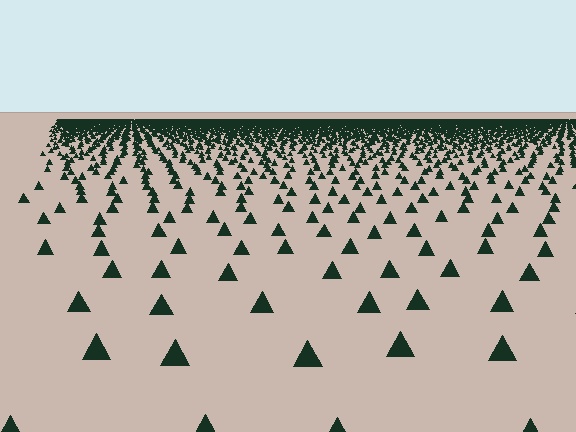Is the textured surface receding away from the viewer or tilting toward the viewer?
The surface is receding away from the viewer. Texture elements get smaller and denser toward the top.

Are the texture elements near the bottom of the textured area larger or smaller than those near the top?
Larger. Near the bottom, elements are closer to the viewer and appear at a bigger on-screen size.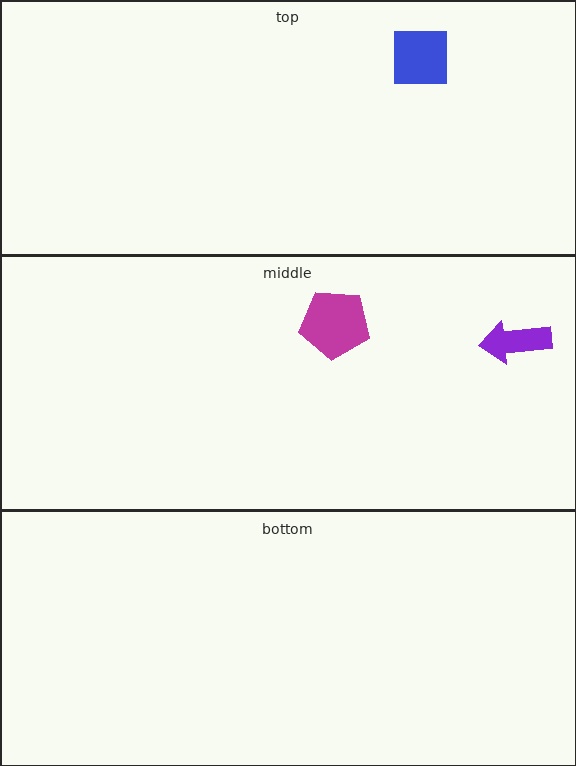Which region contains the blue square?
The top region.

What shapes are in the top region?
The blue square.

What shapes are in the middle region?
The purple arrow, the magenta pentagon.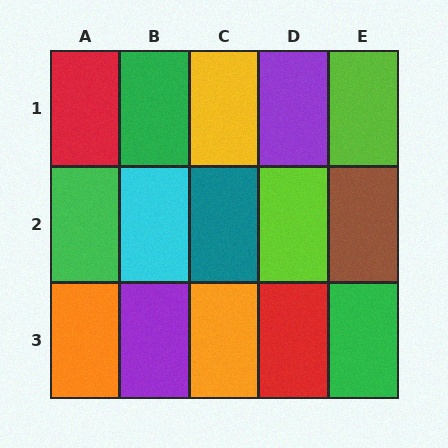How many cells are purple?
2 cells are purple.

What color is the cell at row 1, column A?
Red.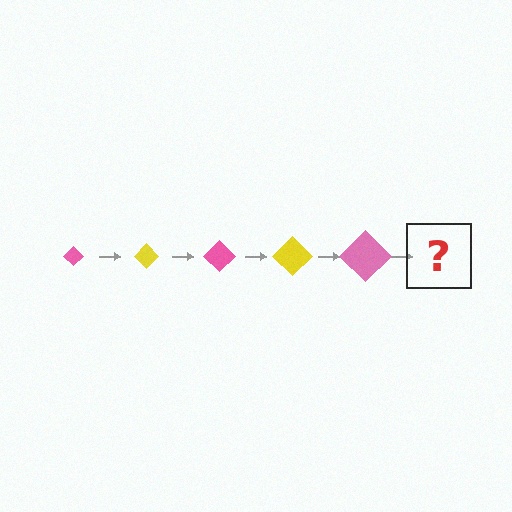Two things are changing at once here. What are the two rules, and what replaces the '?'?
The two rules are that the diamond grows larger each step and the color cycles through pink and yellow. The '?' should be a yellow diamond, larger than the previous one.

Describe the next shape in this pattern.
It should be a yellow diamond, larger than the previous one.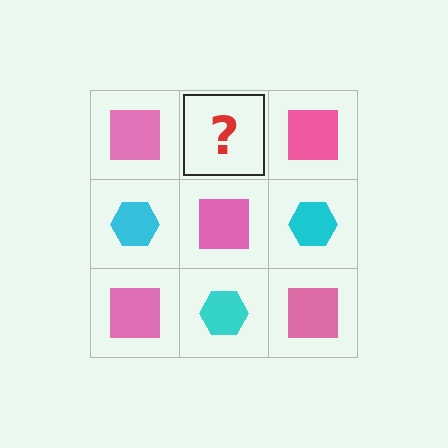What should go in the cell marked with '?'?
The missing cell should contain a cyan hexagon.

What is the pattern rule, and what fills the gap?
The rule is that it alternates pink square and cyan hexagon in a checkerboard pattern. The gap should be filled with a cyan hexagon.